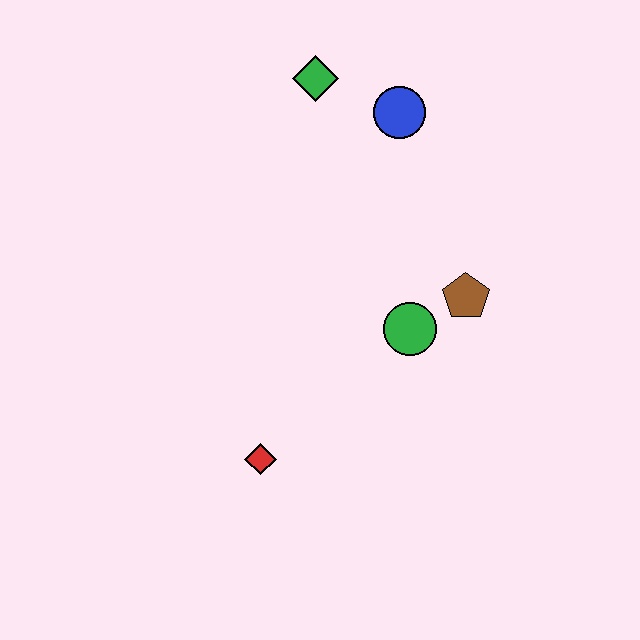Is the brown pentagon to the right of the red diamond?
Yes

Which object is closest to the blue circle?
The green diamond is closest to the blue circle.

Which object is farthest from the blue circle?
The red diamond is farthest from the blue circle.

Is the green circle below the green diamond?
Yes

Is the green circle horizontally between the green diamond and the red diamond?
No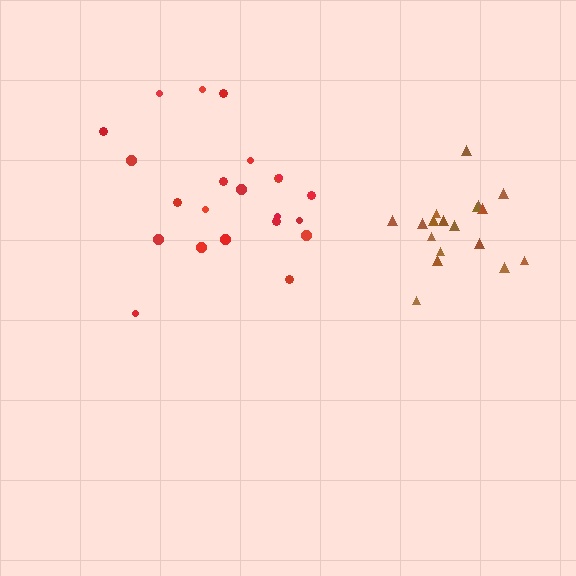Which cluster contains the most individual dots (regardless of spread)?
Red (22).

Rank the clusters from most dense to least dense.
brown, red.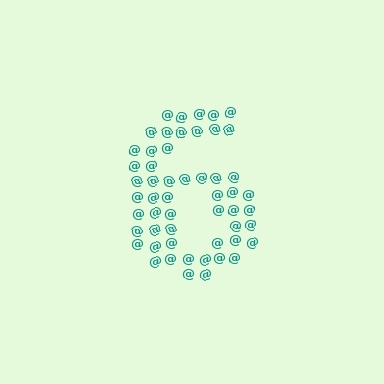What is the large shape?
The large shape is the digit 6.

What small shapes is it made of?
It is made of small at signs.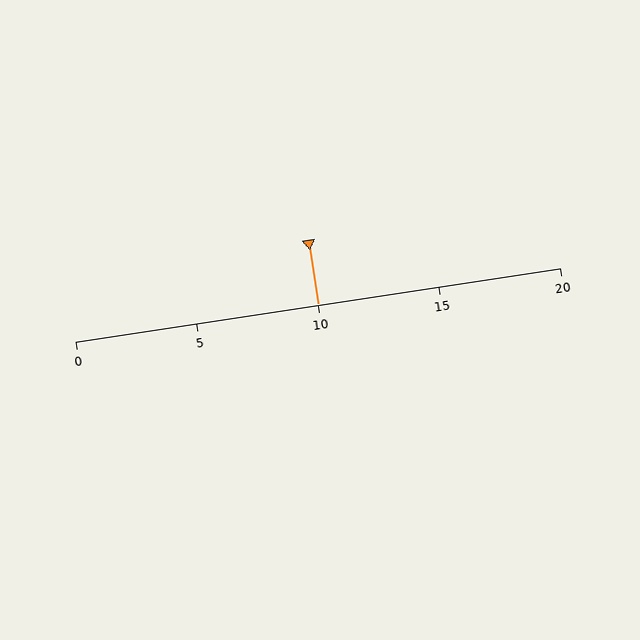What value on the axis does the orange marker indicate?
The marker indicates approximately 10.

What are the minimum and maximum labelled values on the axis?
The axis runs from 0 to 20.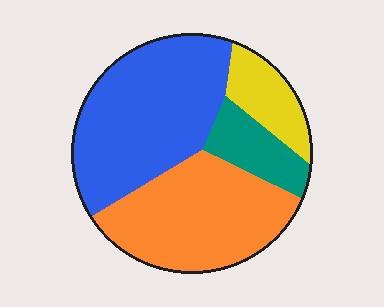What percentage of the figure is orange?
Orange covers 36% of the figure.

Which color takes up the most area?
Blue, at roughly 40%.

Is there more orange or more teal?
Orange.